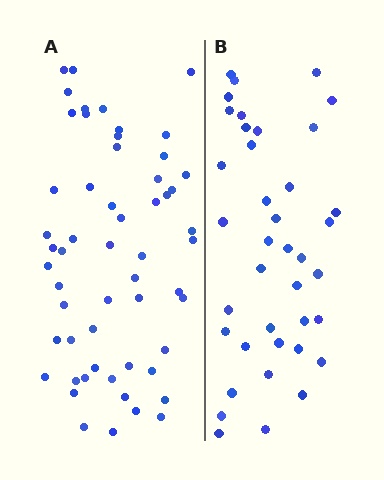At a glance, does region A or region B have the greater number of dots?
Region A (the left region) has more dots.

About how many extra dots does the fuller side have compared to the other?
Region A has approximately 15 more dots than region B.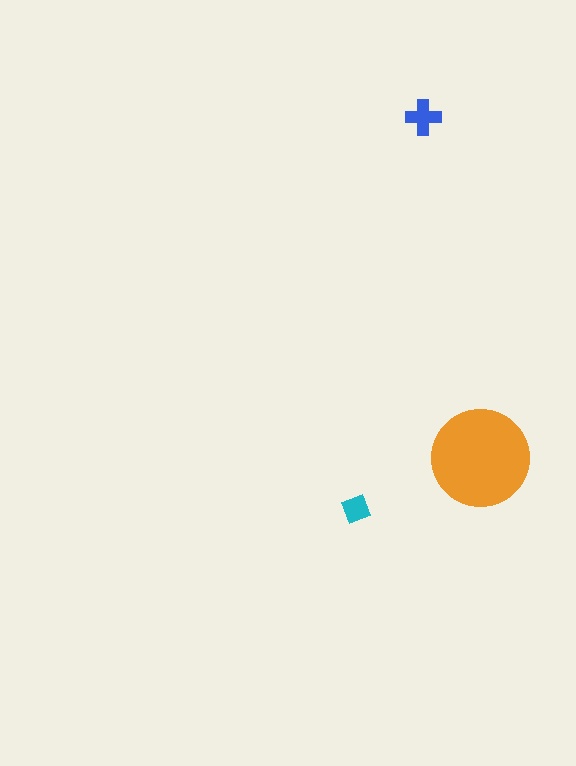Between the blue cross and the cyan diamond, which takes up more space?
The blue cross.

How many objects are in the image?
There are 3 objects in the image.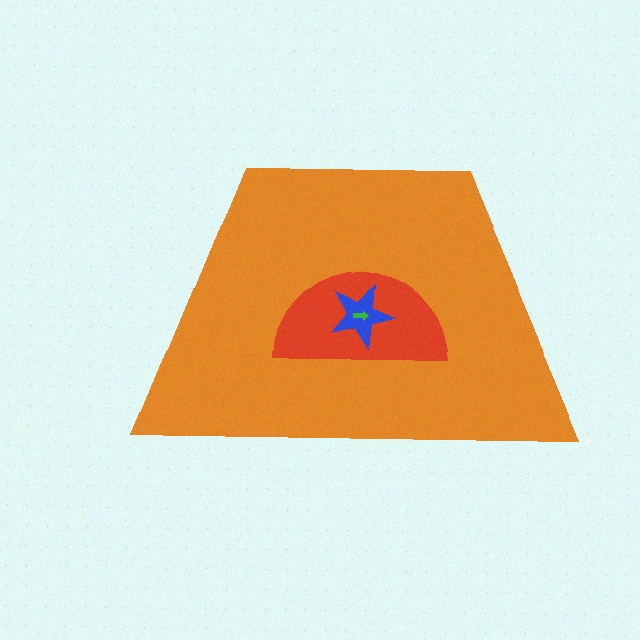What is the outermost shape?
The orange trapezoid.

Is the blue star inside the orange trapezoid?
Yes.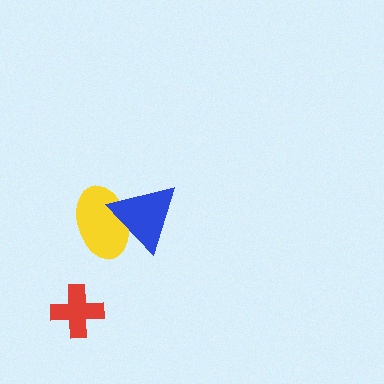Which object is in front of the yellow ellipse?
The blue triangle is in front of the yellow ellipse.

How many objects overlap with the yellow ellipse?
1 object overlaps with the yellow ellipse.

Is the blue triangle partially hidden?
No, no other shape covers it.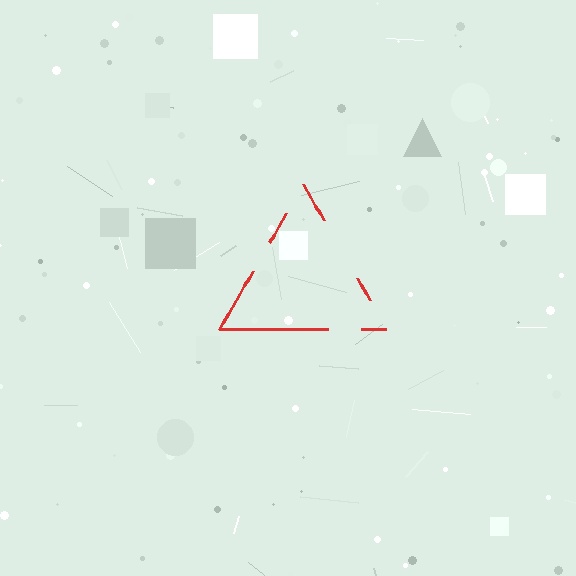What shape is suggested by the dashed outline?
The dashed outline suggests a triangle.